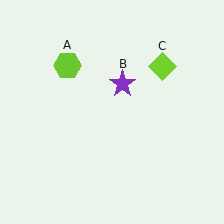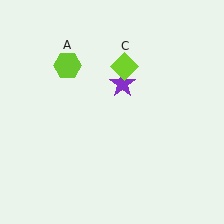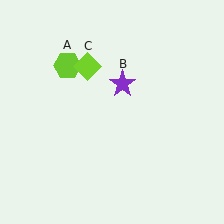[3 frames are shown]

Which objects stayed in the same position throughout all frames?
Lime hexagon (object A) and purple star (object B) remained stationary.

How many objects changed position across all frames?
1 object changed position: lime diamond (object C).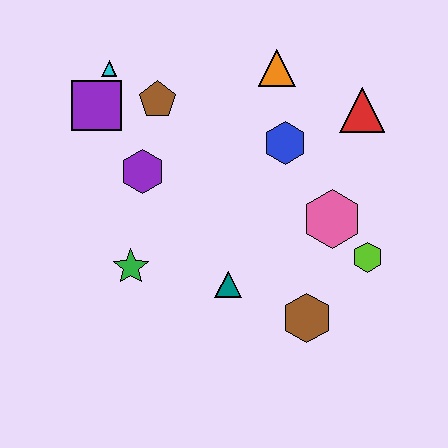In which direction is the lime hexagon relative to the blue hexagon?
The lime hexagon is below the blue hexagon.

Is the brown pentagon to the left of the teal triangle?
Yes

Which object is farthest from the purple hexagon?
The lime hexagon is farthest from the purple hexagon.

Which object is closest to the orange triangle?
The blue hexagon is closest to the orange triangle.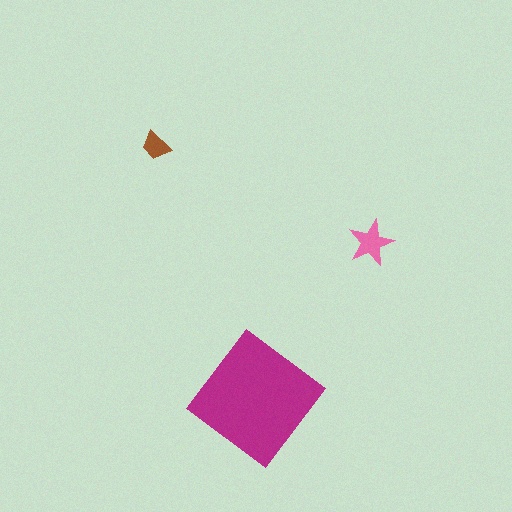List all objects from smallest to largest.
The brown trapezoid, the pink star, the magenta diamond.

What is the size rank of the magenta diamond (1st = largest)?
1st.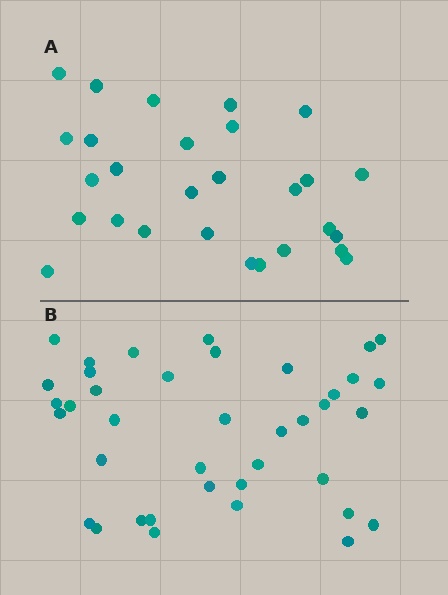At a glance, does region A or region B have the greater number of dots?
Region B (the bottom region) has more dots.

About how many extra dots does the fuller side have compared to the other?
Region B has roughly 12 or so more dots than region A.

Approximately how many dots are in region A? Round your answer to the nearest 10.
About 30 dots. (The exact count is 28, which rounds to 30.)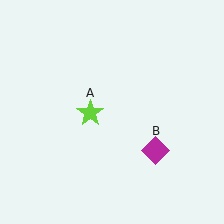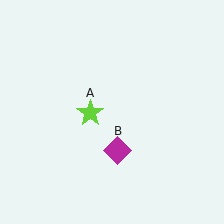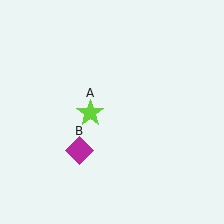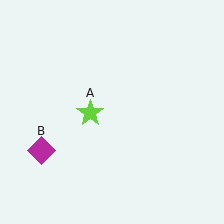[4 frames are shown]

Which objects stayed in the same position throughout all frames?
Lime star (object A) remained stationary.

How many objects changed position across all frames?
1 object changed position: magenta diamond (object B).